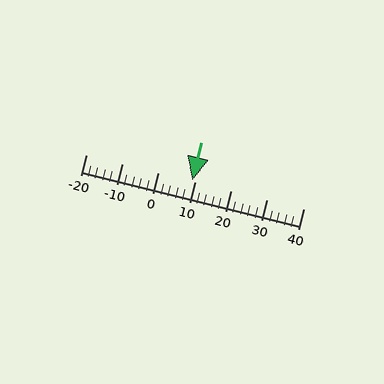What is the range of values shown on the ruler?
The ruler shows values from -20 to 40.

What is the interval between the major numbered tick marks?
The major tick marks are spaced 10 units apart.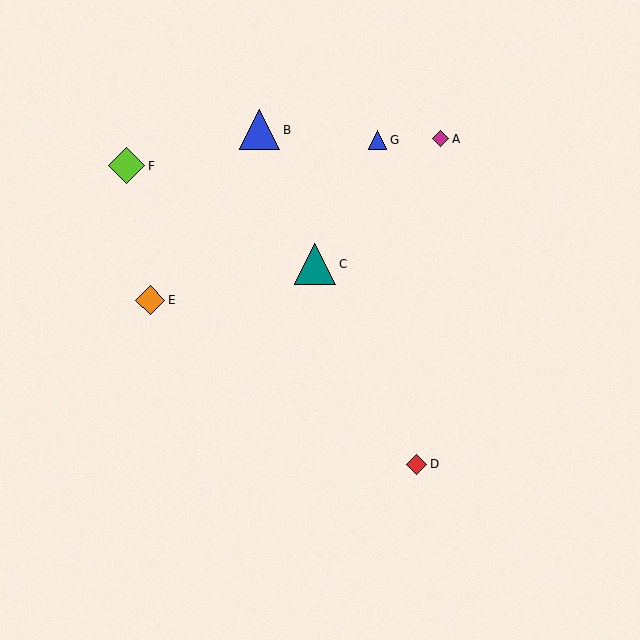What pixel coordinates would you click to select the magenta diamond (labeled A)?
Click at (441, 139) to select the magenta diamond A.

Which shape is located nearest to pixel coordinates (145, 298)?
The orange diamond (labeled E) at (150, 300) is nearest to that location.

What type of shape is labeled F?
Shape F is a lime diamond.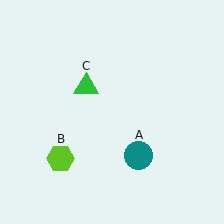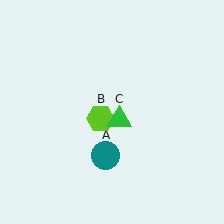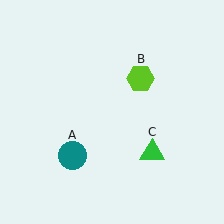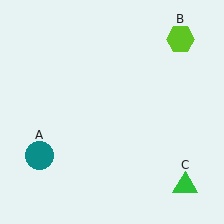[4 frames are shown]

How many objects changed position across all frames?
3 objects changed position: teal circle (object A), lime hexagon (object B), green triangle (object C).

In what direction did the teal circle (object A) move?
The teal circle (object A) moved left.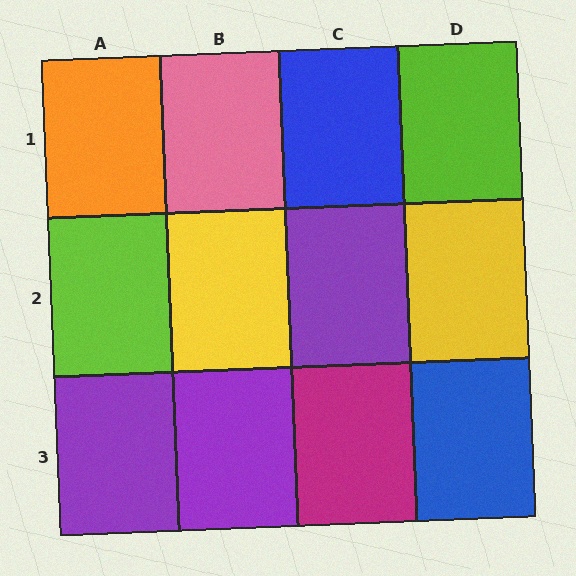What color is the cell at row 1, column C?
Blue.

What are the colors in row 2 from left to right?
Lime, yellow, purple, yellow.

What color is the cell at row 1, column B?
Pink.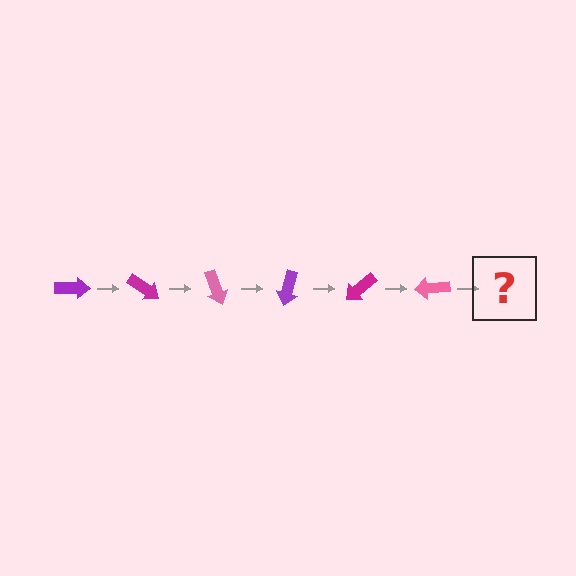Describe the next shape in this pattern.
It should be a purple arrow, rotated 210 degrees from the start.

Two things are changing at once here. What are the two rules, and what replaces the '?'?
The two rules are that it rotates 35 degrees each step and the color cycles through purple, magenta, and pink. The '?' should be a purple arrow, rotated 210 degrees from the start.